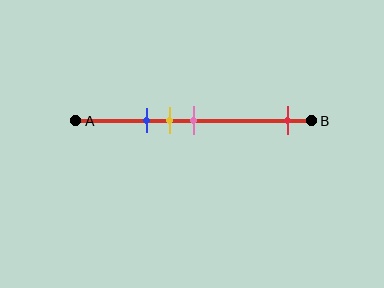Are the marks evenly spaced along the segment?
No, the marks are not evenly spaced.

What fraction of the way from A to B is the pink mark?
The pink mark is approximately 50% (0.5) of the way from A to B.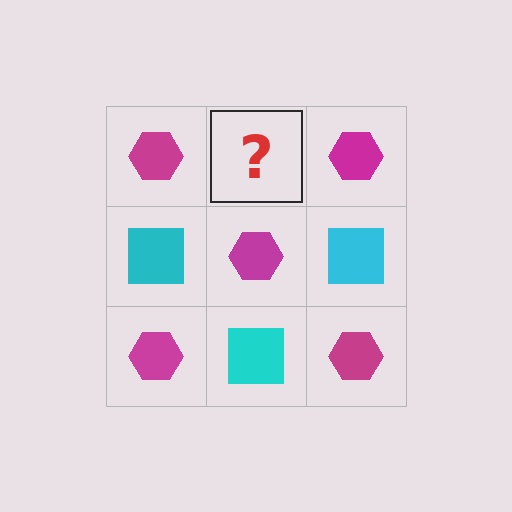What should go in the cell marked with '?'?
The missing cell should contain a cyan square.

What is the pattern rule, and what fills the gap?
The rule is that it alternates magenta hexagon and cyan square in a checkerboard pattern. The gap should be filled with a cyan square.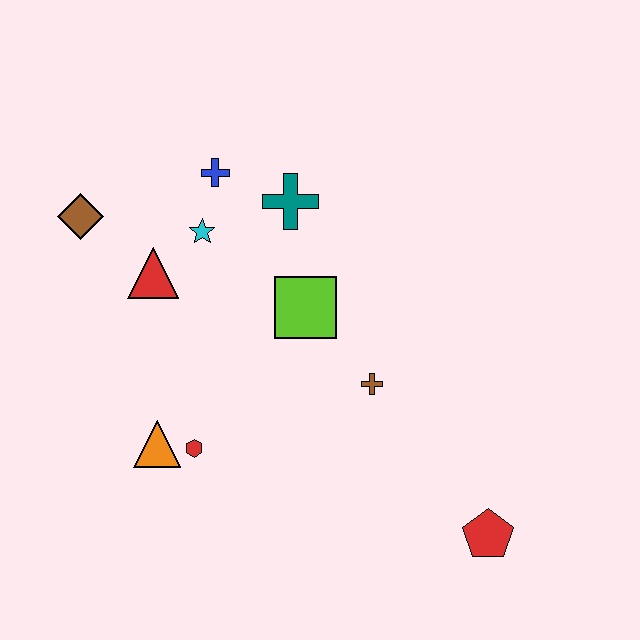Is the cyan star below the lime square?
No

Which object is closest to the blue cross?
The cyan star is closest to the blue cross.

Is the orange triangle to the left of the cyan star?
Yes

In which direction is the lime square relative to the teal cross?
The lime square is below the teal cross.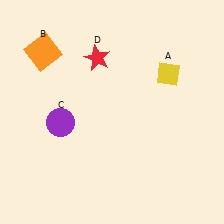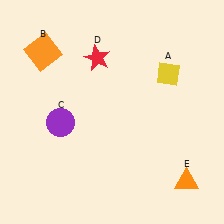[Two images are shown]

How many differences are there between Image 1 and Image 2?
There is 1 difference between the two images.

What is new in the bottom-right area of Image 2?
An orange triangle (E) was added in the bottom-right area of Image 2.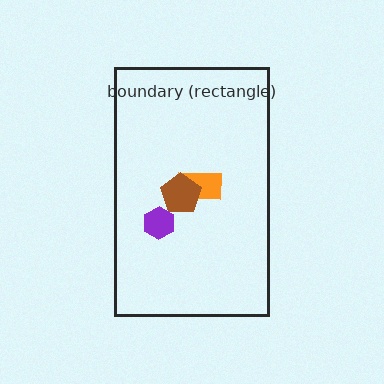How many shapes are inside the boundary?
3 inside, 0 outside.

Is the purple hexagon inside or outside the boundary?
Inside.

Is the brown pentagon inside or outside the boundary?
Inside.